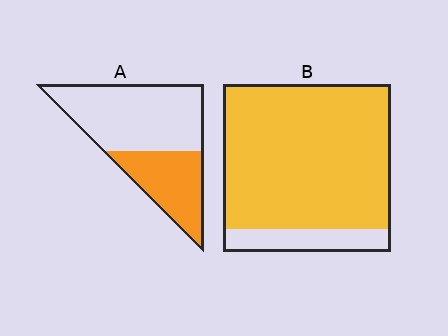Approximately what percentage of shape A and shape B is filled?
A is approximately 35% and B is approximately 85%.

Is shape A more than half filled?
No.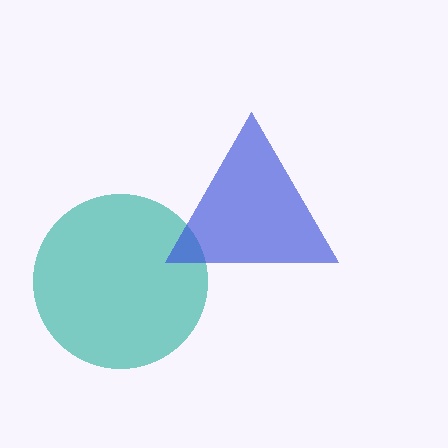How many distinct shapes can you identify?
There are 2 distinct shapes: a teal circle, a blue triangle.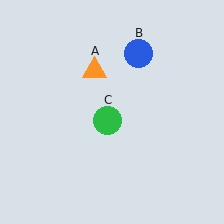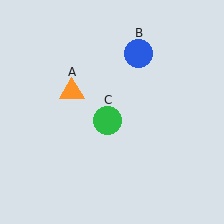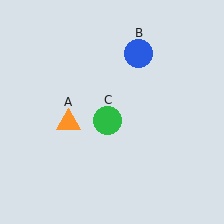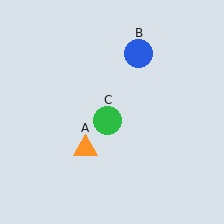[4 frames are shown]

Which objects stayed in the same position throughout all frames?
Blue circle (object B) and green circle (object C) remained stationary.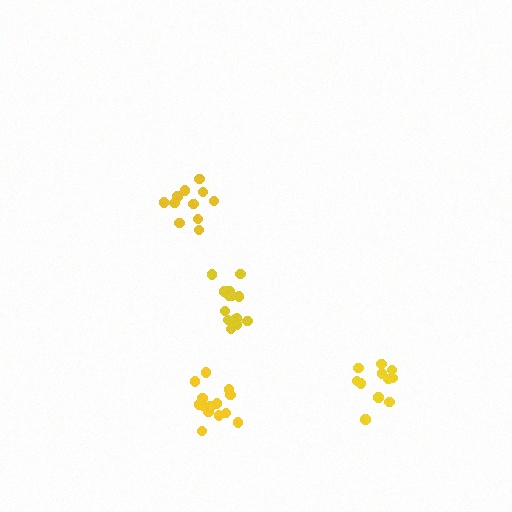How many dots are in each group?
Group 1: 14 dots, Group 2: 11 dots, Group 3: 14 dots, Group 4: 11 dots (50 total).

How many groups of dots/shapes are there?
There are 4 groups.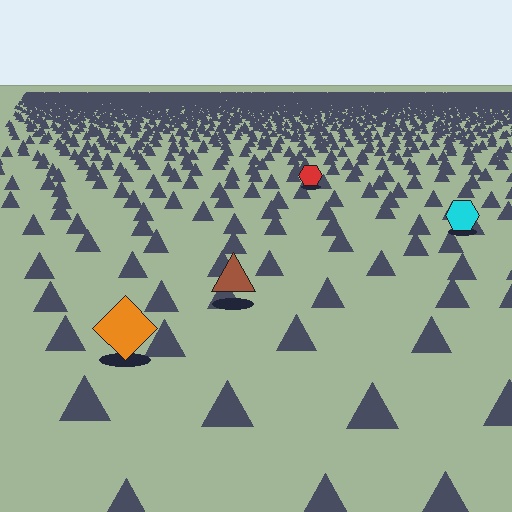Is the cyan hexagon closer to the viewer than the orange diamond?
No. The orange diamond is closer — you can tell from the texture gradient: the ground texture is coarser near it.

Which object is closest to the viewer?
The orange diamond is closest. The texture marks near it are larger and more spread out.